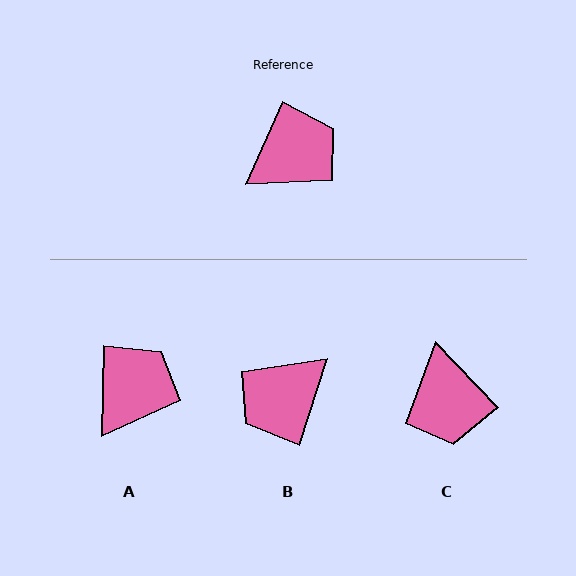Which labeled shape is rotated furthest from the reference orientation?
B, about 174 degrees away.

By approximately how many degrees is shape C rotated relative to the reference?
Approximately 112 degrees clockwise.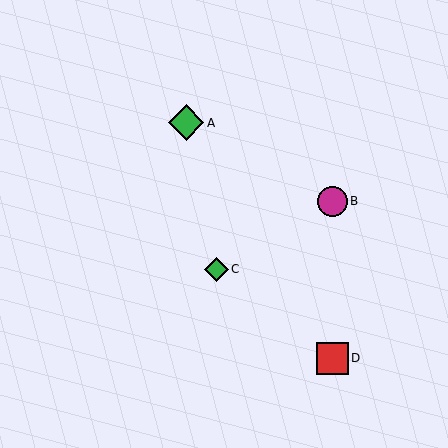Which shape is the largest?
The green diamond (labeled A) is the largest.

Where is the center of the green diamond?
The center of the green diamond is at (216, 269).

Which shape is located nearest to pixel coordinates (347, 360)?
The red square (labeled D) at (332, 358) is nearest to that location.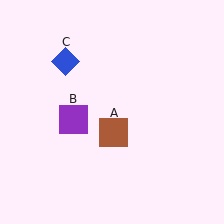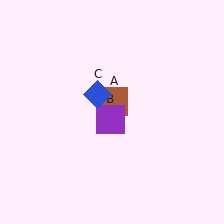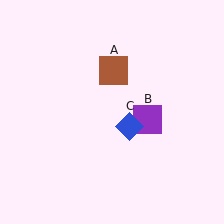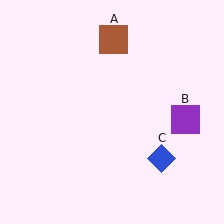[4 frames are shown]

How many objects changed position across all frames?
3 objects changed position: brown square (object A), purple square (object B), blue diamond (object C).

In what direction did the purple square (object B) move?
The purple square (object B) moved right.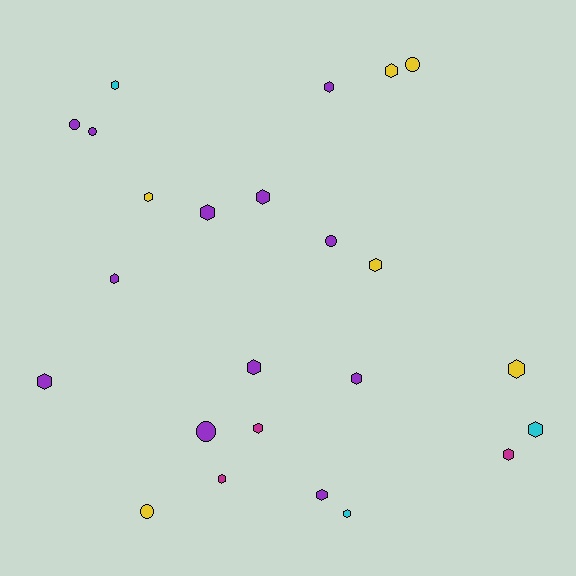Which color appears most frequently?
Purple, with 12 objects.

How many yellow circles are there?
There are 2 yellow circles.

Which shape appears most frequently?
Hexagon, with 18 objects.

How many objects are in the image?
There are 24 objects.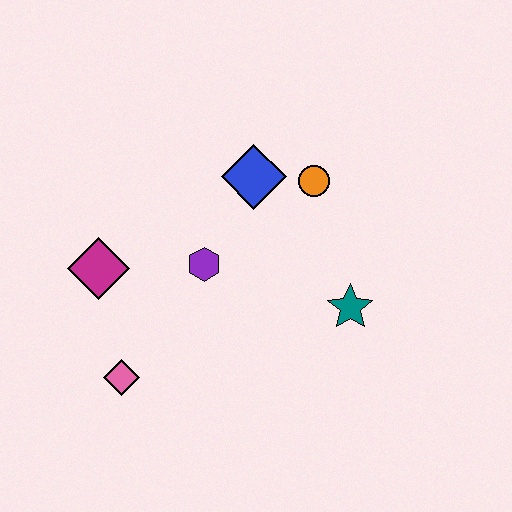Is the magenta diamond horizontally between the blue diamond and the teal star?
No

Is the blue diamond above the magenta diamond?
Yes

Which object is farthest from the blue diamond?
The pink diamond is farthest from the blue diamond.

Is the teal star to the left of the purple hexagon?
No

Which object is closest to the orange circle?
The blue diamond is closest to the orange circle.